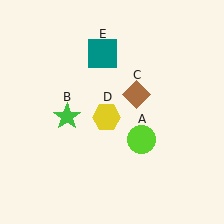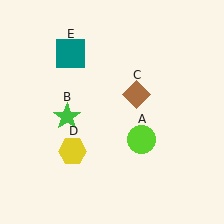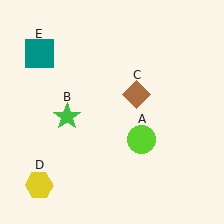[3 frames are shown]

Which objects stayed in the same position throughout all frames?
Lime circle (object A) and green star (object B) and brown diamond (object C) remained stationary.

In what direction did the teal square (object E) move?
The teal square (object E) moved left.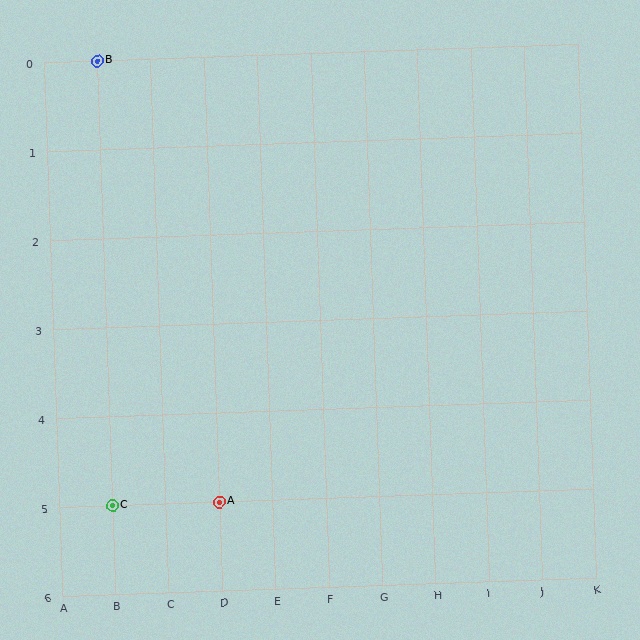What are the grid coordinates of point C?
Point C is at grid coordinates (B, 5).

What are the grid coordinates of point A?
Point A is at grid coordinates (D, 5).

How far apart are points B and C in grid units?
Points B and C are 5 rows apart.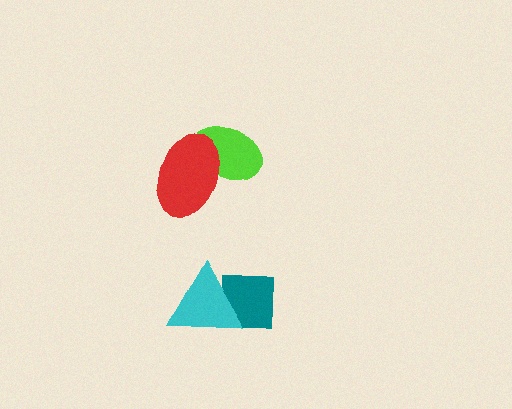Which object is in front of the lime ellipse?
The red ellipse is in front of the lime ellipse.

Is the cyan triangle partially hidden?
No, no other shape covers it.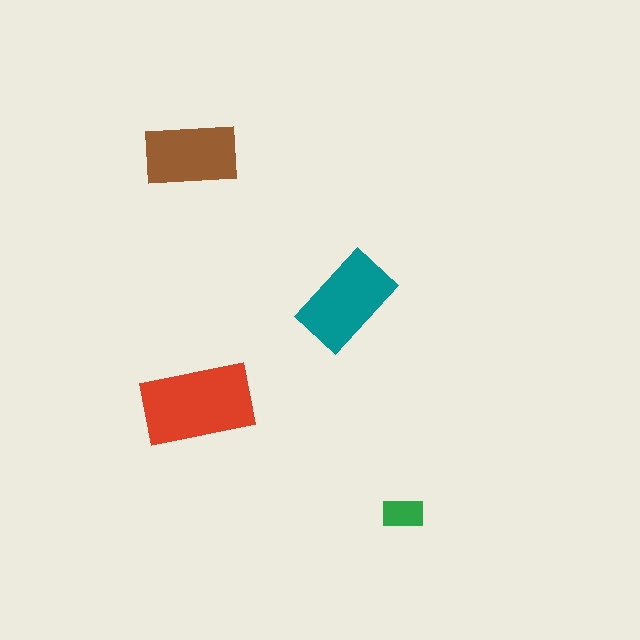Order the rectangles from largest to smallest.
the red one, the teal one, the brown one, the green one.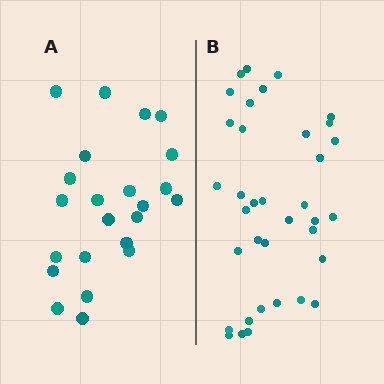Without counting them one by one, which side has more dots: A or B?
Region B (the right region) has more dots.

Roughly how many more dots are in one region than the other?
Region B has approximately 15 more dots than region A.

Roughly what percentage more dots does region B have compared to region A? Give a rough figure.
About 55% more.